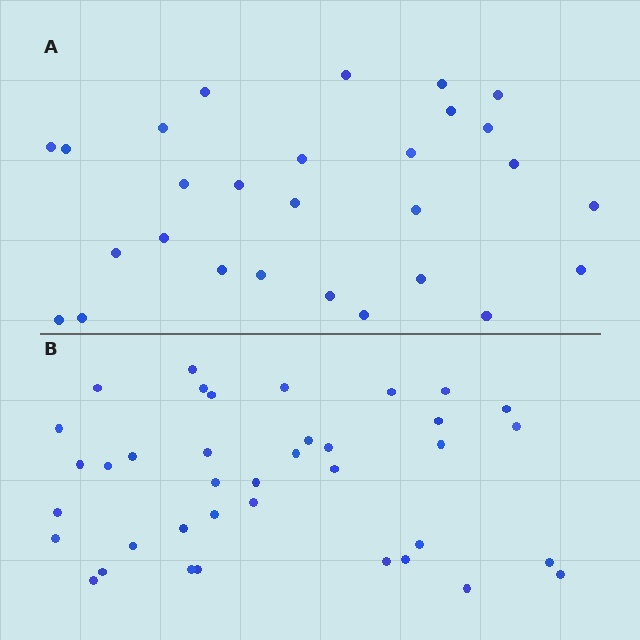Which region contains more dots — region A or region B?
Region B (the bottom region) has more dots.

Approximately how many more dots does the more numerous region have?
Region B has roughly 10 or so more dots than region A.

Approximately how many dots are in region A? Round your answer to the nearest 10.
About 30 dots. (The exact count is 28, which rounds to 30.)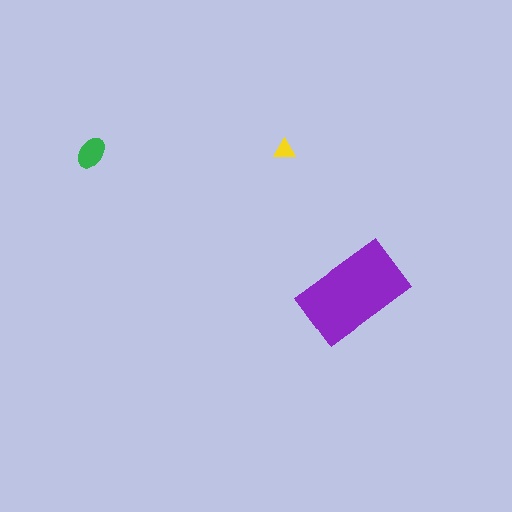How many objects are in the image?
There are 3 objects in the image.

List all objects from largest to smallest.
The purple rectangle, the green ellipse, the yellow triangle.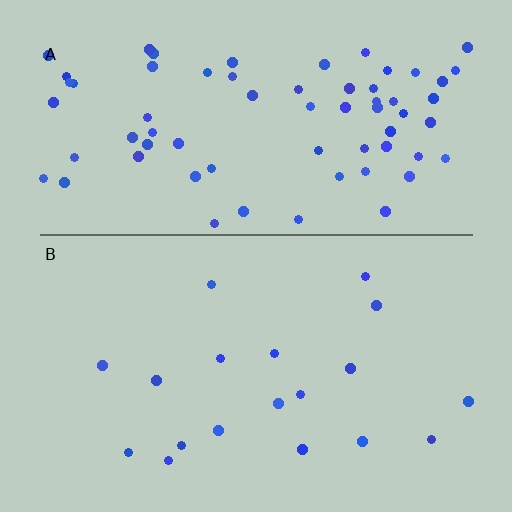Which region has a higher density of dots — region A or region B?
A (the top).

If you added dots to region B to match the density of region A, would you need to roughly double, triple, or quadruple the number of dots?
Approximately quadruple.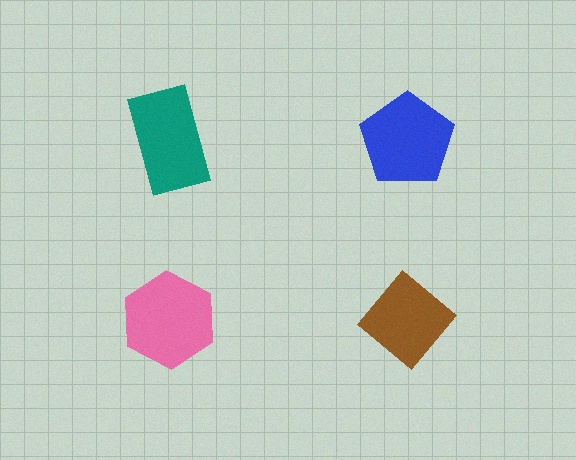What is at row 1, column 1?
A teal rectangle.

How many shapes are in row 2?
2 shapes.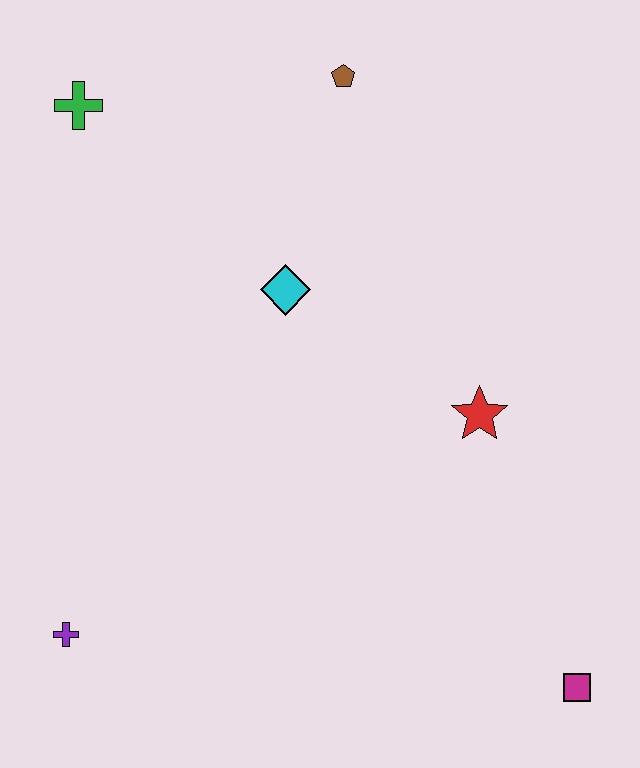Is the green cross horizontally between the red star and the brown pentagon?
No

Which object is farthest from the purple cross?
The brown pentagon is farthest from the purple cross.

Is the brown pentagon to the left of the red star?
Yes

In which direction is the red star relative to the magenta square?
The red star is above the magenta square.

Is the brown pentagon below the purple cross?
No